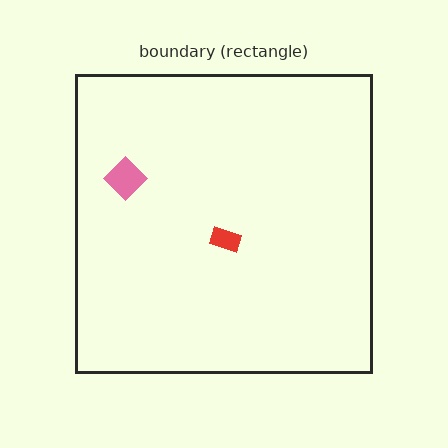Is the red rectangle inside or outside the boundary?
Inside.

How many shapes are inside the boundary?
2 inside, 0 outside.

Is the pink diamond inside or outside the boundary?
Inside.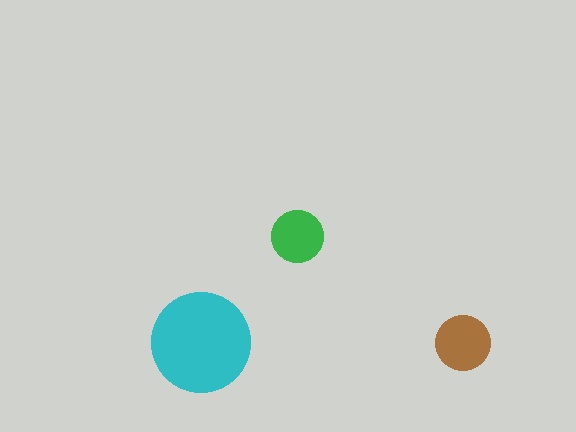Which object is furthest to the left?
The cyan circle is leftmost.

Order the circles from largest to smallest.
the cyan one, the brown one, the green one.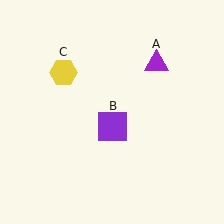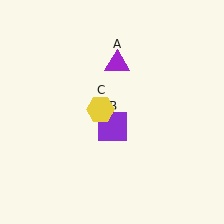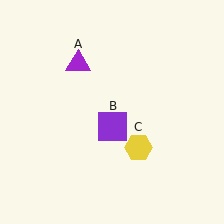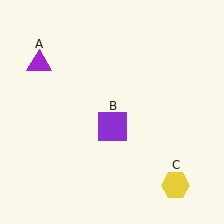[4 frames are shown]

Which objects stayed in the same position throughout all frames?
Purple square (object B) remained stationary.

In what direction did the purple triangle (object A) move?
The purple triangle (object A) moved left.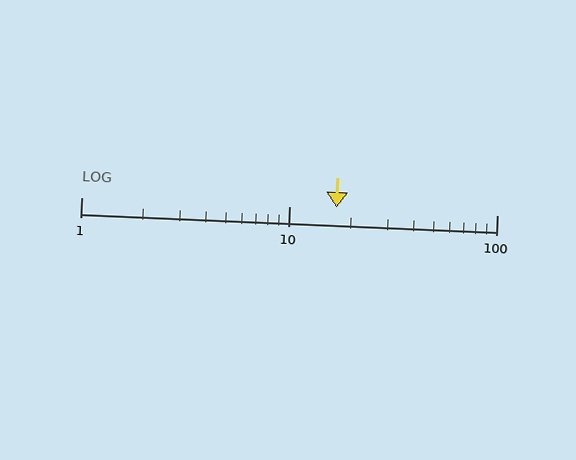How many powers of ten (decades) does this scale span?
The scale spans 2 decades, from 1 to 100.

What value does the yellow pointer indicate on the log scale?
The pointer indicates approximately 17.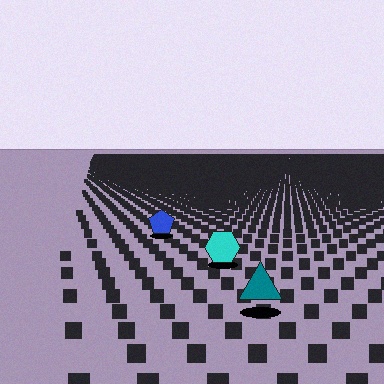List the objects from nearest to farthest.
From nearest to farthest: the teal triangle, the cyan hexagon, the blue pentagon.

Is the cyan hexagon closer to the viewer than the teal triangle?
No. The teal triangle is closer — you can tell from the texture gradient: the ground texture is coarser near it.